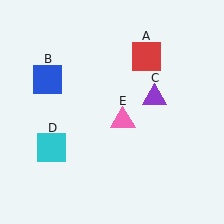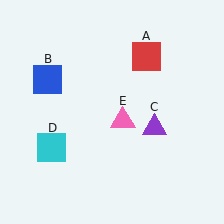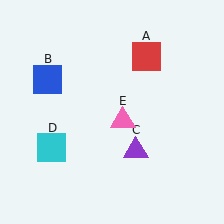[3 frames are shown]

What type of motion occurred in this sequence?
The purple triangle (object C) rotated clockwise around the center of the scene.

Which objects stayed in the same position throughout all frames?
Red square (object A) and blue square (object B) and cyan square (object D) and pink triangle (object E) remained stationary.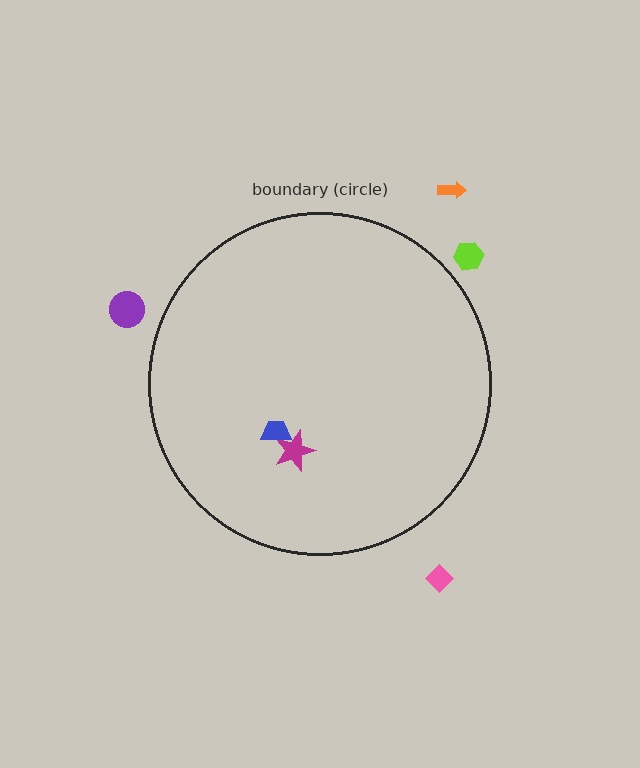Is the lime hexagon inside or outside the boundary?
Outside.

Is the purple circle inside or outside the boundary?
Outside.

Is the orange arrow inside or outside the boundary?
Outside.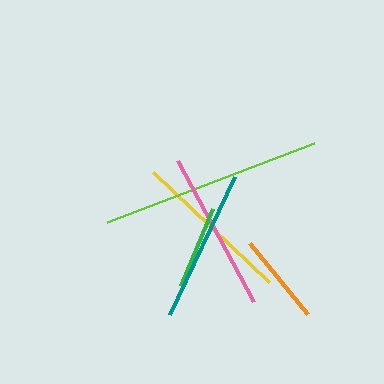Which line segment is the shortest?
The green line is the shortest at approximately 83 pixels.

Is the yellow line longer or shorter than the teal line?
The yellow line is longer than the teal line.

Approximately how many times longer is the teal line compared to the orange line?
The teal line is approximately 1.6 times the length of the orange line.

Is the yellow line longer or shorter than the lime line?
The lime line is longer than the yellow line.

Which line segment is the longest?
The lime line is the longest at approximately 221 pixels.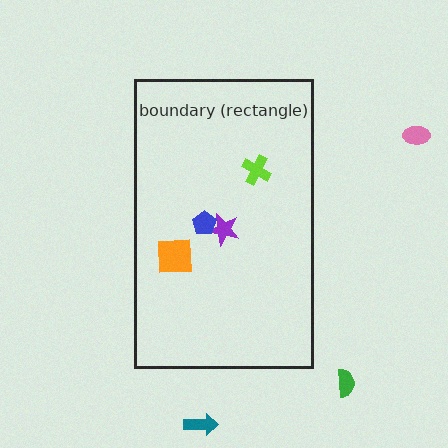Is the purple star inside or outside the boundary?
Inside.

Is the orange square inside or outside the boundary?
Inside.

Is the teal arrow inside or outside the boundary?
Outside.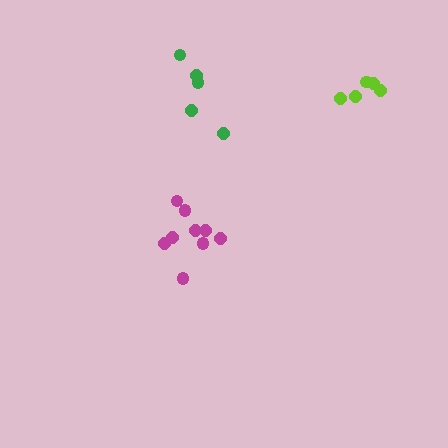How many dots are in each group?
Group 1: 9 dots, Group 2: 5 dots, Group 3: 5 dots (19 total).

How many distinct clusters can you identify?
There are 3 distinct clusters.